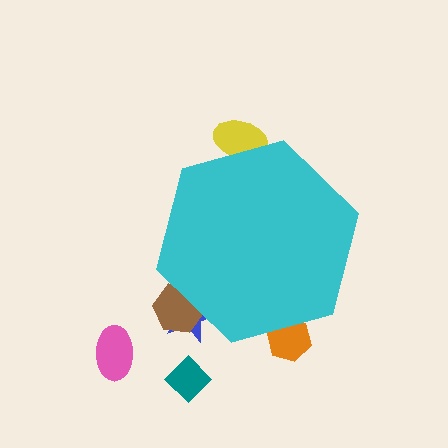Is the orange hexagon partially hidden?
Yes, the orange hexagon is partially hidden behind the cyan hexagon.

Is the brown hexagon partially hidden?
Yes, the brown hexagon is partially hidden behind the cyan hexagon.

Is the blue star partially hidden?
Yes, the blue star is partially hidden behind the cyan hexagon.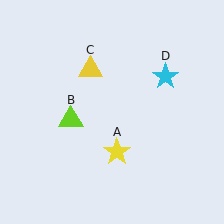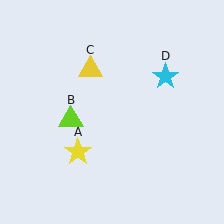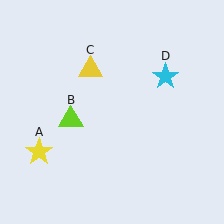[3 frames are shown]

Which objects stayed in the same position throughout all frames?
Lime triangle (object B) and yellow triangle (object C) and cyan star (object D) remained stationary.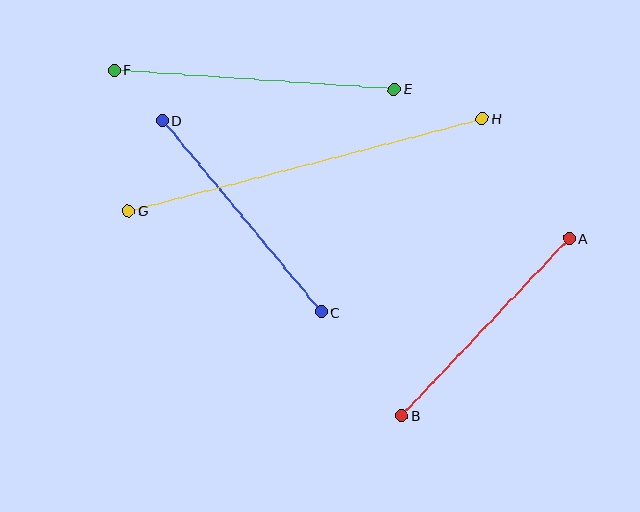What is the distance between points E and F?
The distance is approximately 281 pixels.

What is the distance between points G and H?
The distance is approximately 365 pixels.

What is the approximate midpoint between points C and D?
The midpoint is at approximately (242, 216) pixels.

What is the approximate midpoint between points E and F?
The midpoint is at approximately (254, 80) pixels.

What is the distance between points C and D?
The distance is approximately 249 pixels.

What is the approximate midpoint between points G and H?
The midpoint is at approximately (305, 165) pixels.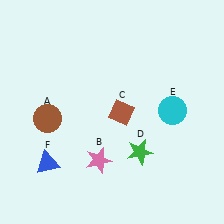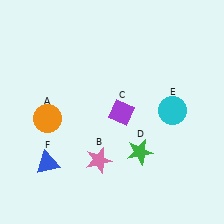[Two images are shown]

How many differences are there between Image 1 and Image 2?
There are 2 differences between the two images.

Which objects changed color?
A changed from brown to orange. C changed from brown to purple.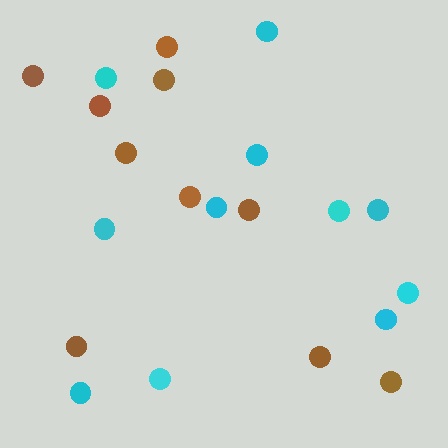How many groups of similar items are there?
There are 2 groups: one group of cyan circles (11) and one group of brown circles (10).